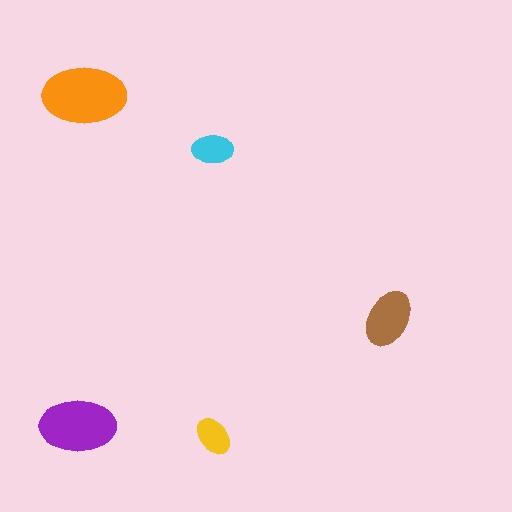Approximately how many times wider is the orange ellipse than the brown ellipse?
About 1.5 times wider.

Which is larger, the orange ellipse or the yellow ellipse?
The orange one.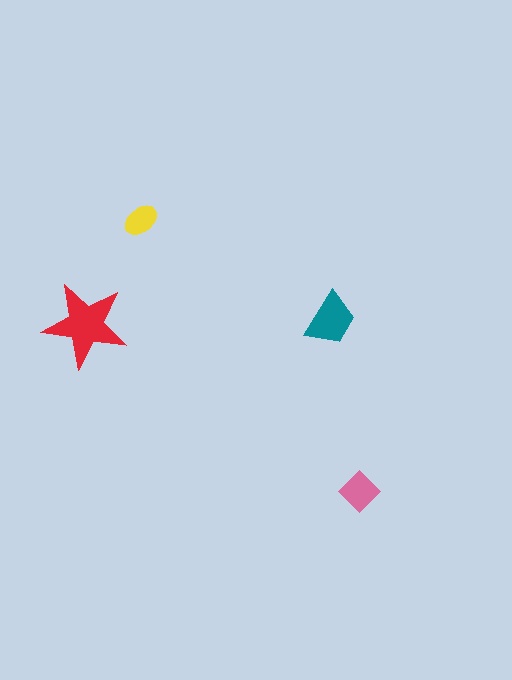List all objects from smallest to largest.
The yellow ellipse, the pink diamond, the teal trapezoid, the red star.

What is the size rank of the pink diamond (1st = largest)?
3rd.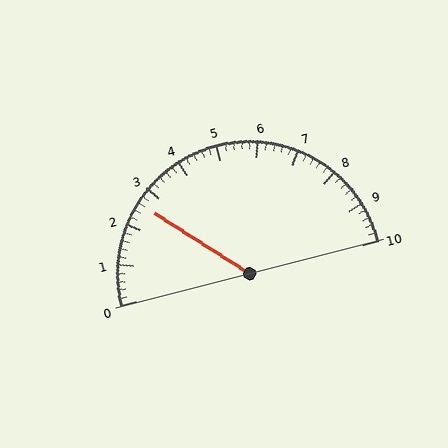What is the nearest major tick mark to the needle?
The nearest major tick mark is 3.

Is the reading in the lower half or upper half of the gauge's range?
The reading is in the lower half of the range (0 to 10).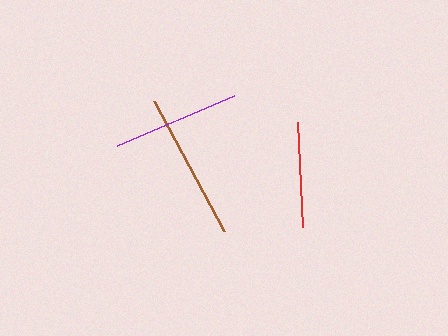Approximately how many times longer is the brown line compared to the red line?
The brown line is approximately 1.4 times the length of the red line.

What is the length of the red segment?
The red segment is approximately 105 pixels long.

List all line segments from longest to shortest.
From longest to shortest: brown, purple, red.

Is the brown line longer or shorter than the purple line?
The brown line is longer than the purple line.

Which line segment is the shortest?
The red line is the shortest at approximately 105 pixels.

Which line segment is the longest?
The brown line is the longest at approximately 148 pixels.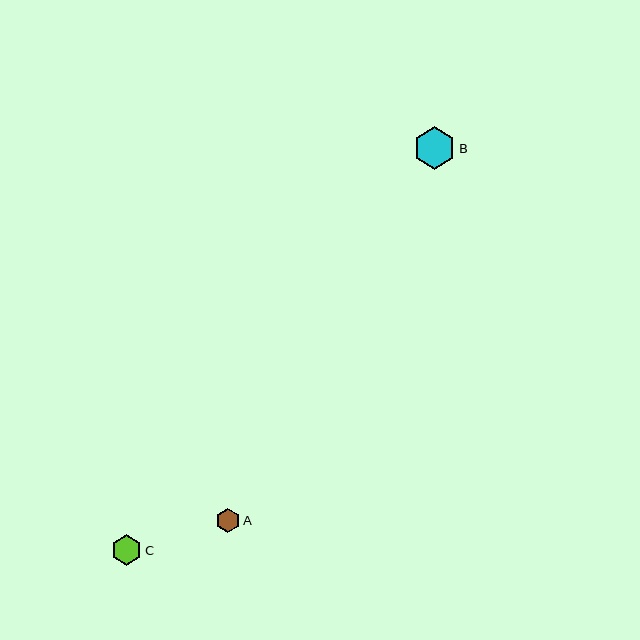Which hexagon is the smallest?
Hexagon A is the smallest with a size of approximately 24 pixels.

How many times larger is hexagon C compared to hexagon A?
Hexagon C is approximately 1.3 times the size of hexagon A.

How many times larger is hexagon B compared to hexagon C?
Hexagon B is approximately 1.4 times the size of hexagon C.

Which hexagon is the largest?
Hexagon B is the largest with a size of approximately 42 pixels.